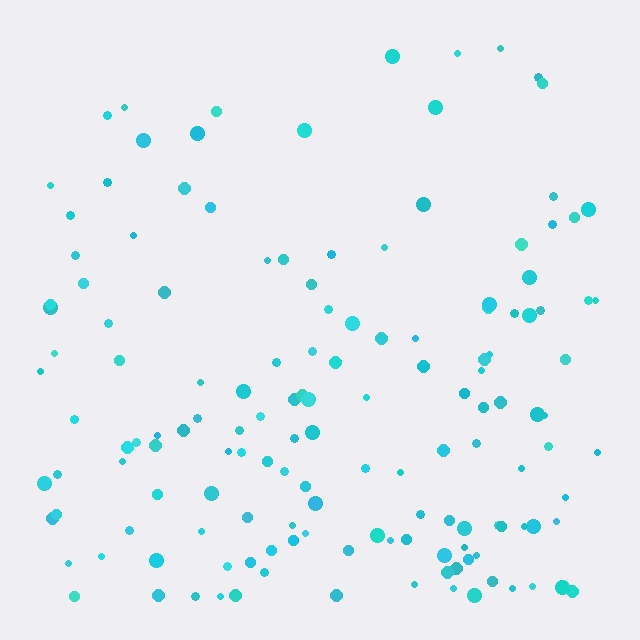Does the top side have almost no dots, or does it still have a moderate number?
Still a moderate number, just noticeably fewer than the bottom.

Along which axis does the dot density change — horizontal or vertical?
Vertical.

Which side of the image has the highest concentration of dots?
The bottom.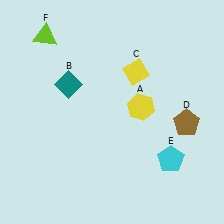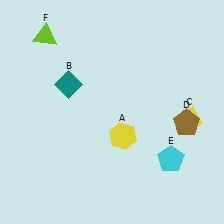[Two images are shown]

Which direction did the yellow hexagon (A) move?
The yellow hexagon (A) moved down.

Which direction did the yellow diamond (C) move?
The yellow diamond (C) moved right.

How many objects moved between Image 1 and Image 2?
2 objects moved between the two images.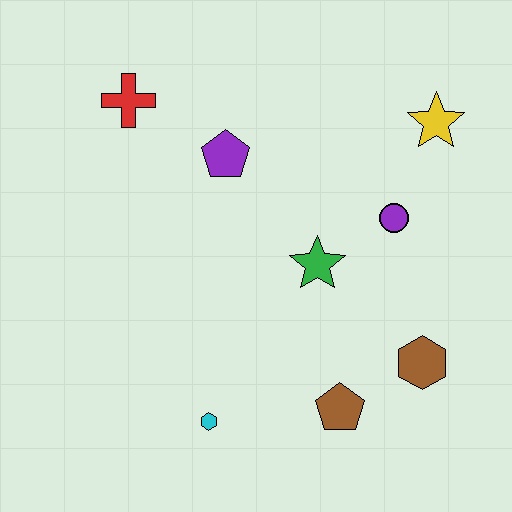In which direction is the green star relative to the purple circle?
The green star is to the left of the purple circle.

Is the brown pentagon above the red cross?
No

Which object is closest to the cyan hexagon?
The brown pentagon is closest to the cyan hexagon.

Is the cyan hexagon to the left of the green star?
Yes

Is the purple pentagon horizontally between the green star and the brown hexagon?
No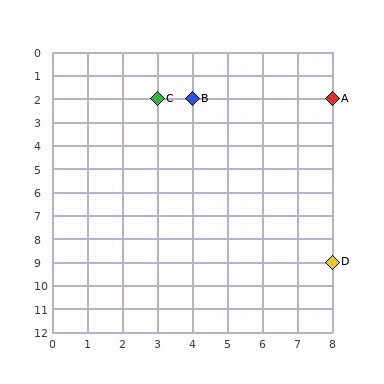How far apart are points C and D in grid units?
Points C and D are 5 columns and 7 rows apart (about 8.6 grid units diagonally).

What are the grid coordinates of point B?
Point B is at grid coordinates (4, 2).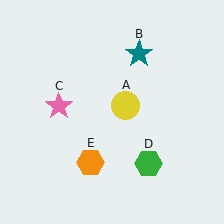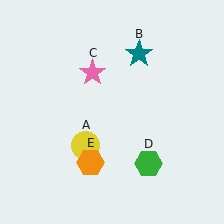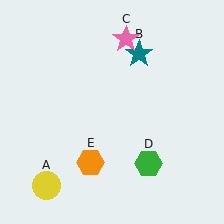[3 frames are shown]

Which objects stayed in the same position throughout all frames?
Teal star (object B) and green hexagon (object D) and orange hexagon (object E) remained stationary.